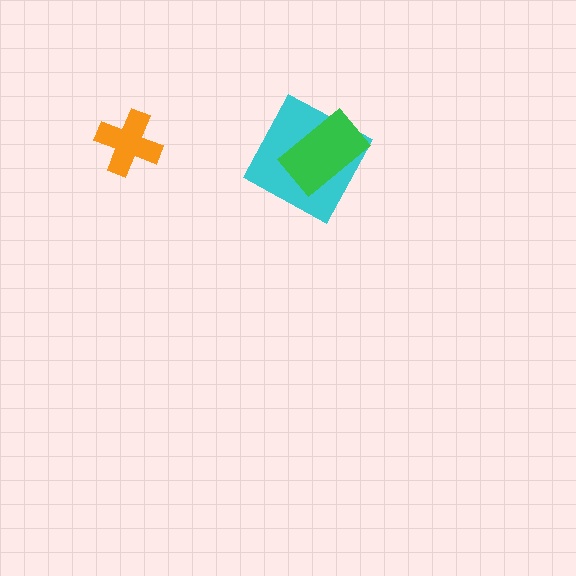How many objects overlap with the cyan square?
1 object overlaps with the cyan square.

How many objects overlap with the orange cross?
0 objects overlap with the orange cross.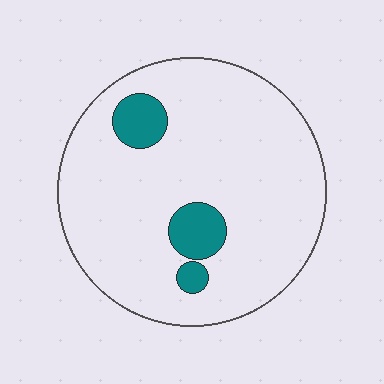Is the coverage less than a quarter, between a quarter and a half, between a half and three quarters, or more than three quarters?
Less than a quarter.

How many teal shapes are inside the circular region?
3.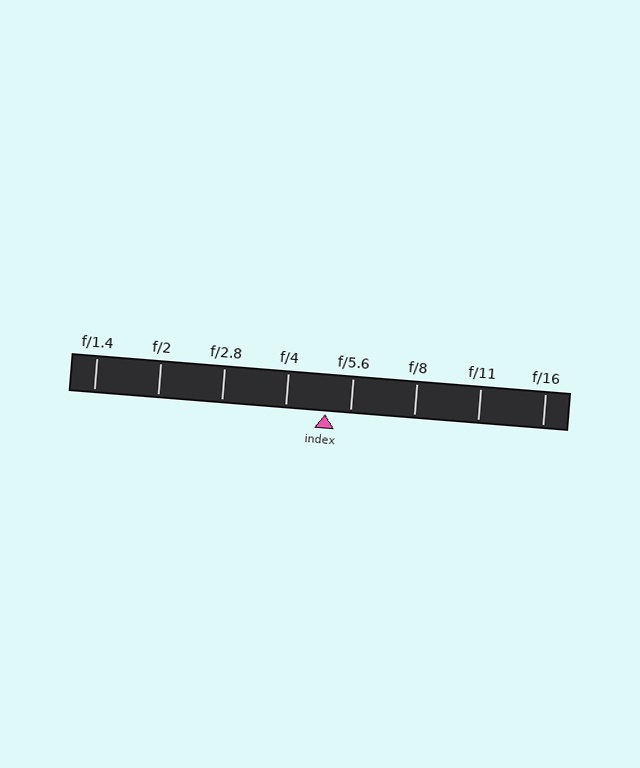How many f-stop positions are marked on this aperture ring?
There are 8 f-stop positions marked.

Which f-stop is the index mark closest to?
The index mark is closest to f/5.6.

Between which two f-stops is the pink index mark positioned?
The index mark is between f/4 and f/5.6.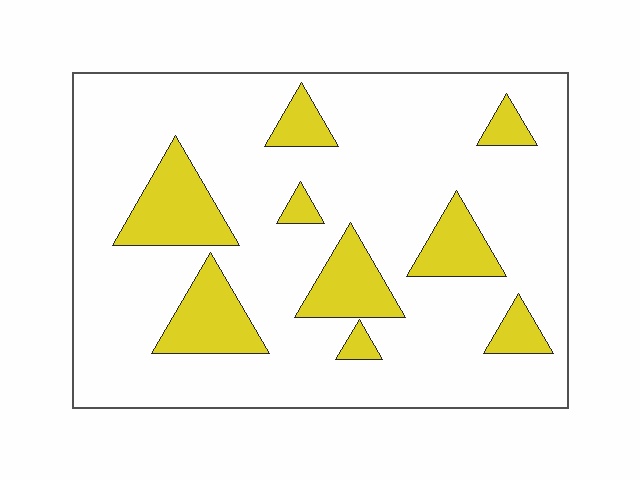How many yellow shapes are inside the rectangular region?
9.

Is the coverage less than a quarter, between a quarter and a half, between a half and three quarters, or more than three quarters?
Less than a quarter.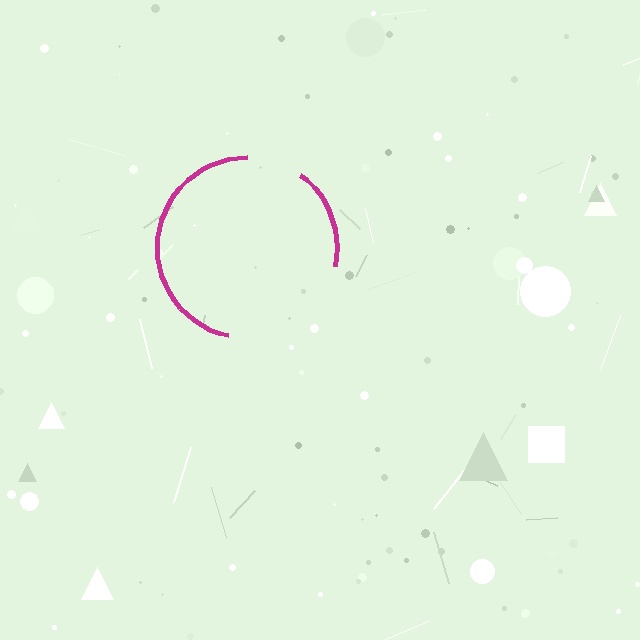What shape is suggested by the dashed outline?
The dashed outline suggests a circle.